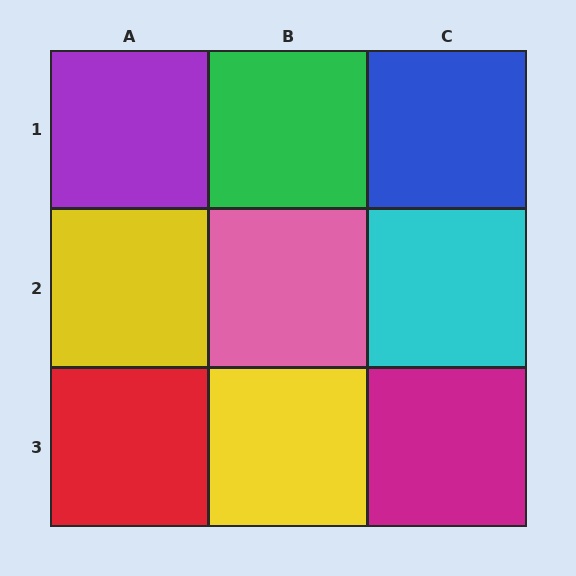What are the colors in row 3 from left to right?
Red, yellow, magenta.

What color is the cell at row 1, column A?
Purple.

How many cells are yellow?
2 cells are yellow.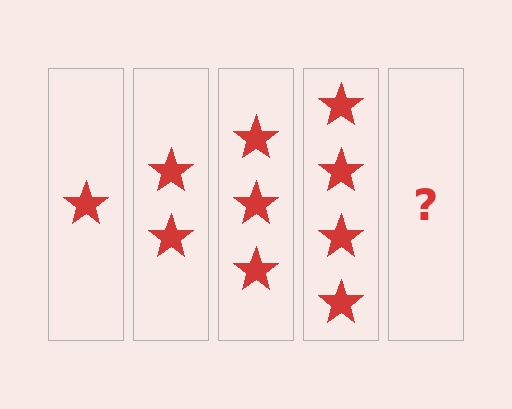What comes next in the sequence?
The next element should be 5 stars.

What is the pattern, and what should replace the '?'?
The pattern is that each step adds one more star. The '?' should be 5 stars.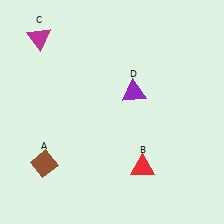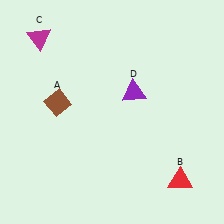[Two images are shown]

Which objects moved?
The objects that moved are: the brown diamond (A), the red triangle (B).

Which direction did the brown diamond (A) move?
The brown diamond (A) moved up.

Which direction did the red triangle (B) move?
The red triangle (B) moved right.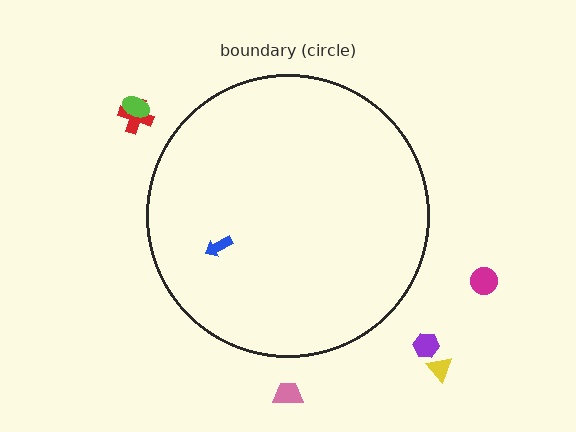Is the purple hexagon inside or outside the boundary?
Outside.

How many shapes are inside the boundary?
1 inside, 6 outside.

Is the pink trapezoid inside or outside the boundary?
Outside.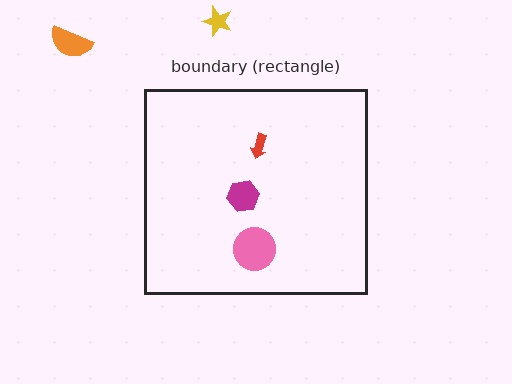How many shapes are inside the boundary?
3 inside, 2 outside.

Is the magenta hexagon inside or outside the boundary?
Inside.